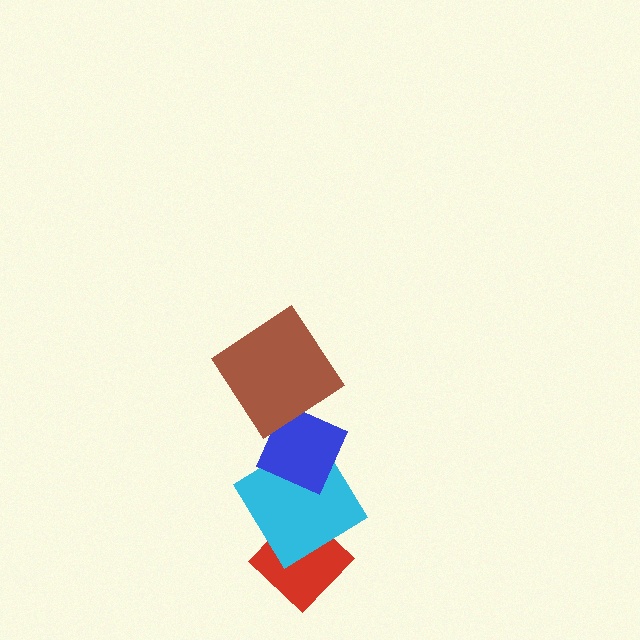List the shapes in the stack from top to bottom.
From top to bottom: the brown diamond, the blue diamond, the cyan diamond, the red diamond.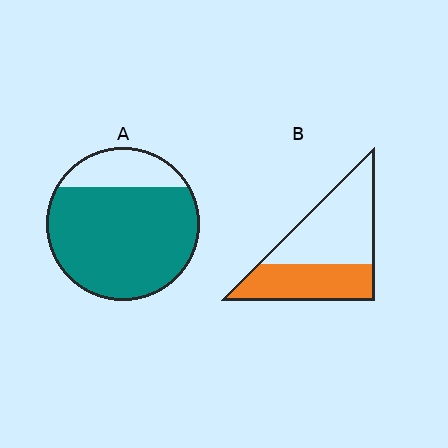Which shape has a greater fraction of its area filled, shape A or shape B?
Shape A.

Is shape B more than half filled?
No.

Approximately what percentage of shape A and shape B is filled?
A is approximately 80% and B is approximately 40%.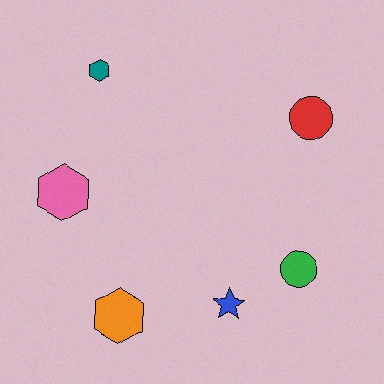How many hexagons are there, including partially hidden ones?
There are 3 hexagons.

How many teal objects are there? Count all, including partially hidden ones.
There is 1 teal object.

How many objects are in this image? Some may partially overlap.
There are 6 objects.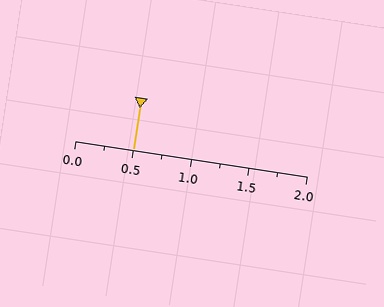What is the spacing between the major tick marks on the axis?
The major ticks are spaced 0.5 apart.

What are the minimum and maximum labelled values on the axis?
The axis runs from 0.0 to 2.0.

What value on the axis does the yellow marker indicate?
The marker indicates approximately 0.5.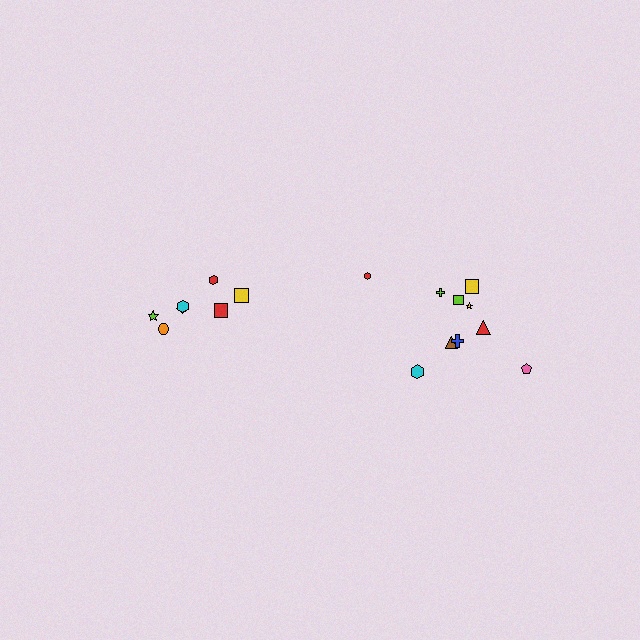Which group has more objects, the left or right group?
The right group.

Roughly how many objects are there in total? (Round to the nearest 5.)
Roughly 15 objects in total.